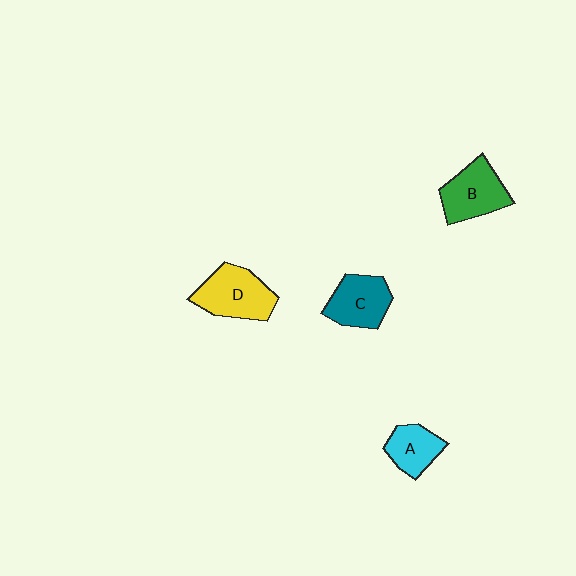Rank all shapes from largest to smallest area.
From largest to smallest: D (yellow), B (green), C (teal), A (cyan).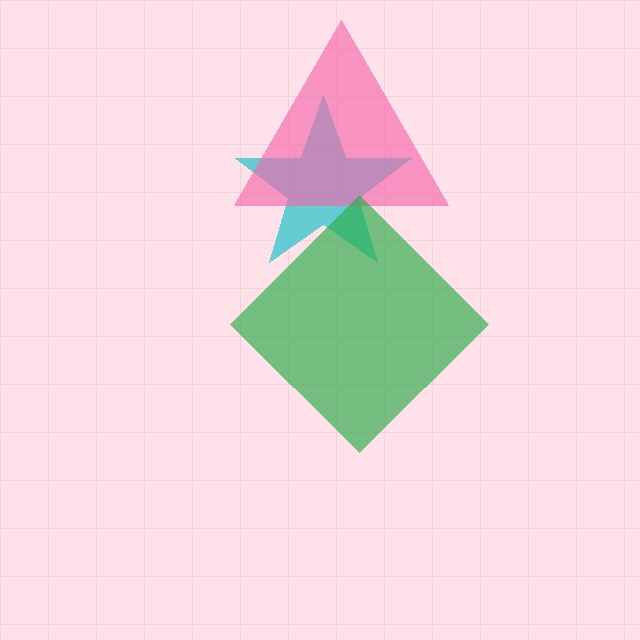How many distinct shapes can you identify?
There are 3 distinct shapes: a cyan star, a pink triangle, a green diamond.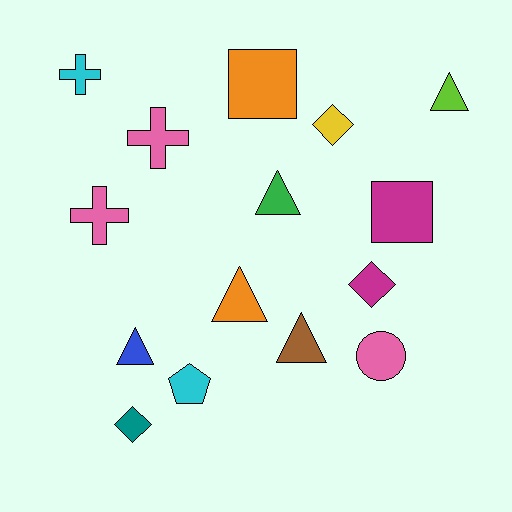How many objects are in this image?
There are 15 objects.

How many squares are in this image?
There are 2 squares.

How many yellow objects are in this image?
There is 1 yellow object.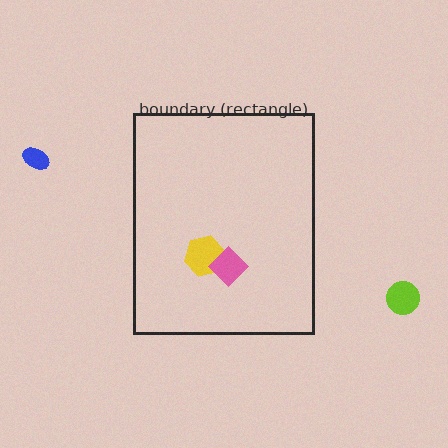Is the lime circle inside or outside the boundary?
Outside.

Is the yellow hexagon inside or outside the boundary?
Inside.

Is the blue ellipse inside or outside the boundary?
Outside.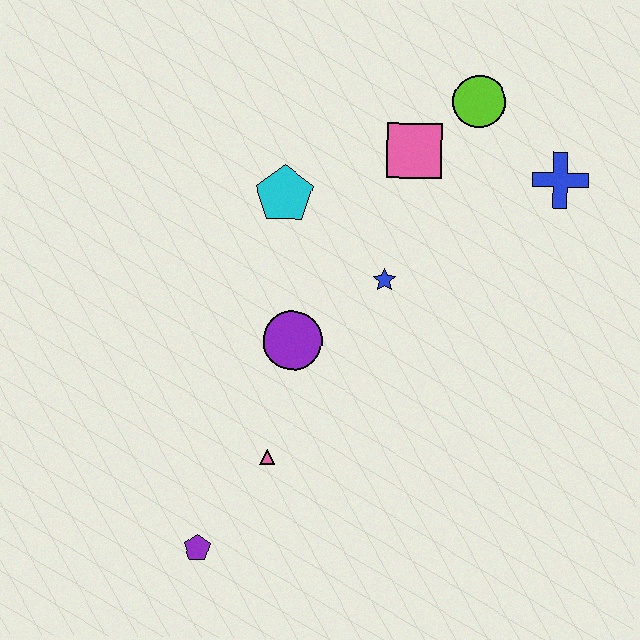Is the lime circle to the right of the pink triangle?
Yes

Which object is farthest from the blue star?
The purple pentagon is farthest from the blue star.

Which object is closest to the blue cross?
The lime circle is closest to the blue cross.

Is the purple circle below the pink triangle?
No